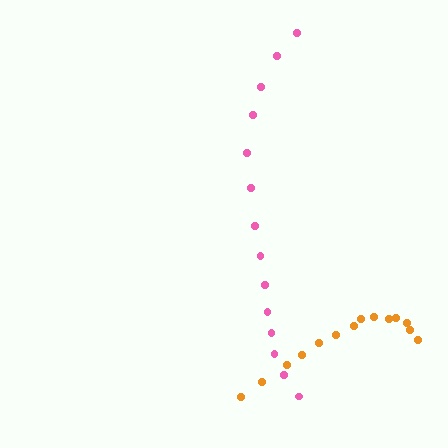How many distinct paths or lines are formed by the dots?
There are 2 distinct paths.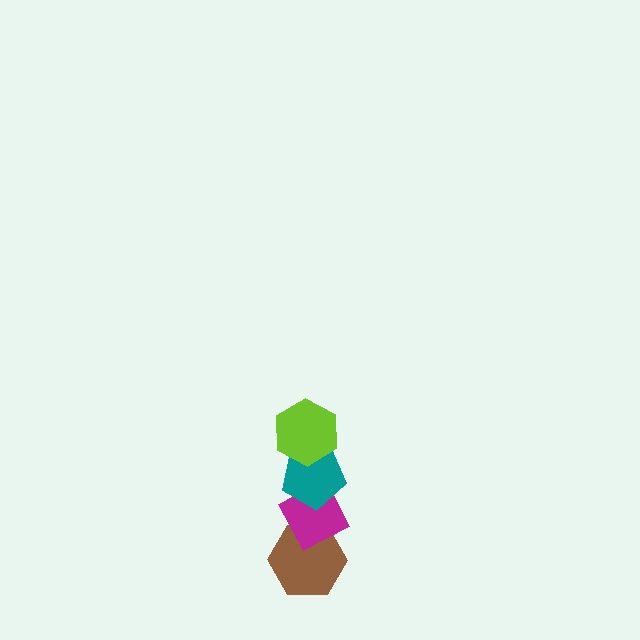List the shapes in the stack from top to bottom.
From top to bottom: the lime hexagon, the teal pentagon, the magenta diamond, the brown hexagon.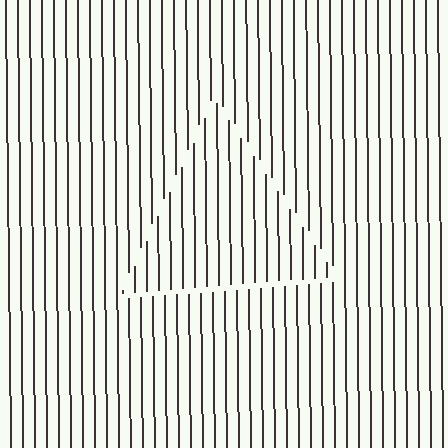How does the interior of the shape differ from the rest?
The interior of the shape contains the same grating, shifted by half a period — the contour is defined by the phase discontinuity where line-ends from the inner and outer gratings abut.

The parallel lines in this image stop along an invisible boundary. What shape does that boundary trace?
An illusory triangle. The interior of the shape contains the same grating, shifted by half a period — the contour is defined by the phase discontinuity where line-ends from the inner and outer gratings abut.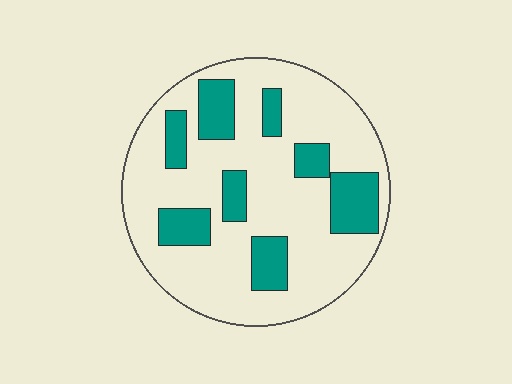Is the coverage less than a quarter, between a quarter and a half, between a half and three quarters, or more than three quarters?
Less than a quarter.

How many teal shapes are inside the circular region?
8.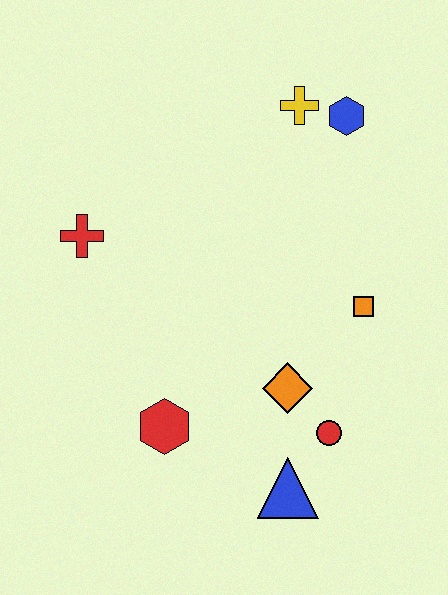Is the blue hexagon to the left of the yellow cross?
No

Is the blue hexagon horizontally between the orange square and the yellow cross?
Yes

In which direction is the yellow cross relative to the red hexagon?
The yellow cross is above the red hexagon.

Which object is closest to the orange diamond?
The red circle is closest to the orange diamond.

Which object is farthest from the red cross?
The blue triangle is farthest from the red cross.